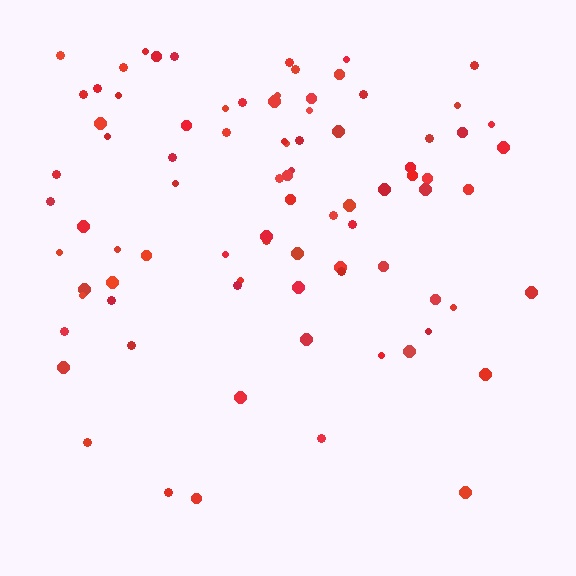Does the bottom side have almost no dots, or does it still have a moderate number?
Still a moderate number, just noticeably fewer than the top.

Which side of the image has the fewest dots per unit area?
The bottom.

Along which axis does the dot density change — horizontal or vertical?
Vertical.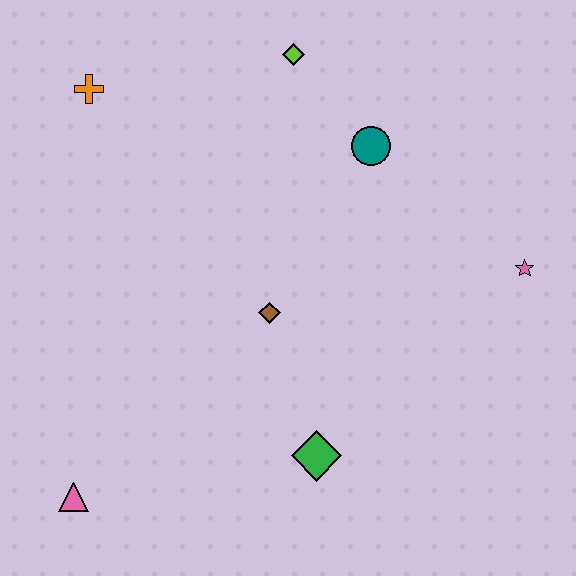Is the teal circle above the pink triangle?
Yes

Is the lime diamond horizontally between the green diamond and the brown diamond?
Yes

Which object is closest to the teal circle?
The lime diamond is closest to the teal circle.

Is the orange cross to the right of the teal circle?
No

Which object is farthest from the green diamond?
The orange cross is farthest from the green diamond.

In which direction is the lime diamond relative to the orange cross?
The lime diamond is to the right of the orange cross.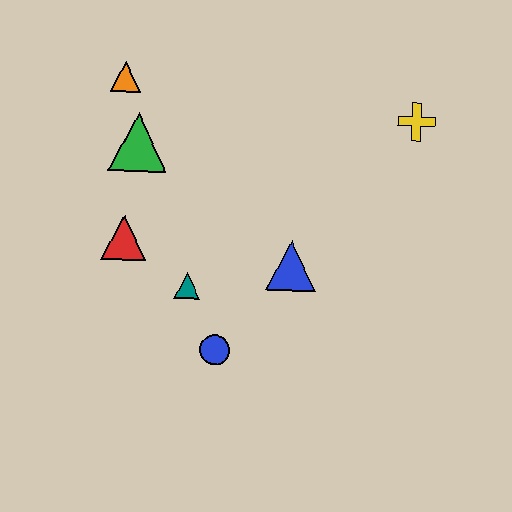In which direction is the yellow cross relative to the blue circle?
The yellow cross is above the blue circle.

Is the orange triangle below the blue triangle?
No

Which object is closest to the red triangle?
The teal triangle is closest to the red triangle.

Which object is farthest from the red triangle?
The yellow cross is farthest from the red triangle.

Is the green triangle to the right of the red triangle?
Yes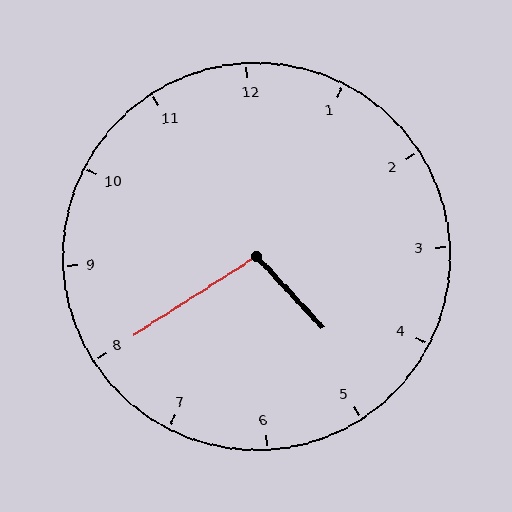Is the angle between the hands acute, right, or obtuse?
It is obtuse.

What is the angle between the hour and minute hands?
Approximately 100 degrees.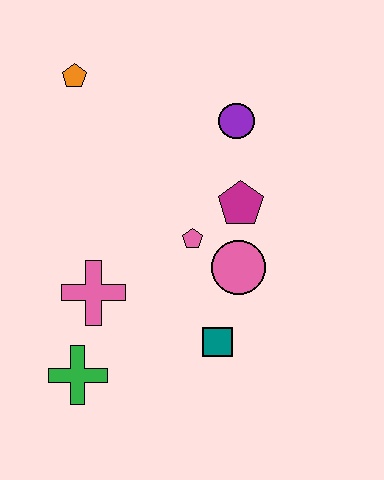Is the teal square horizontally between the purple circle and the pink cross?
Yes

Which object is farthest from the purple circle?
The green cross is farthest from the purple circle.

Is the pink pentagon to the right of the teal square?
No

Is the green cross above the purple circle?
No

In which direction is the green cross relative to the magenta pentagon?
The green cross is below the magenta pentagon.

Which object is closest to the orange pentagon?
The purple circle is closest to the orange pentagon.